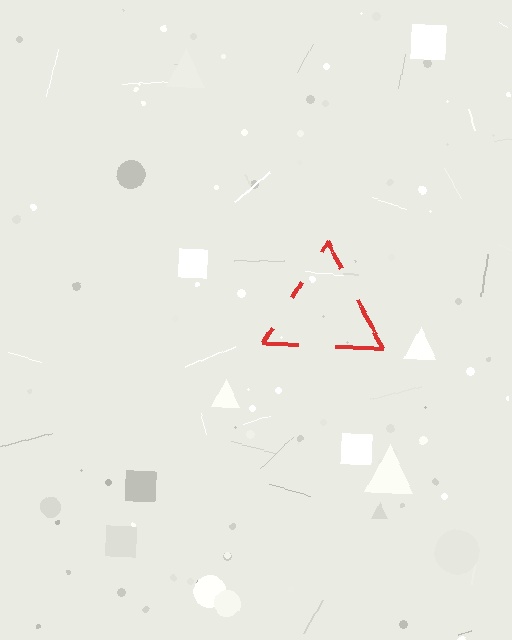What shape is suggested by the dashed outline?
The dashed outline suggests a triangle.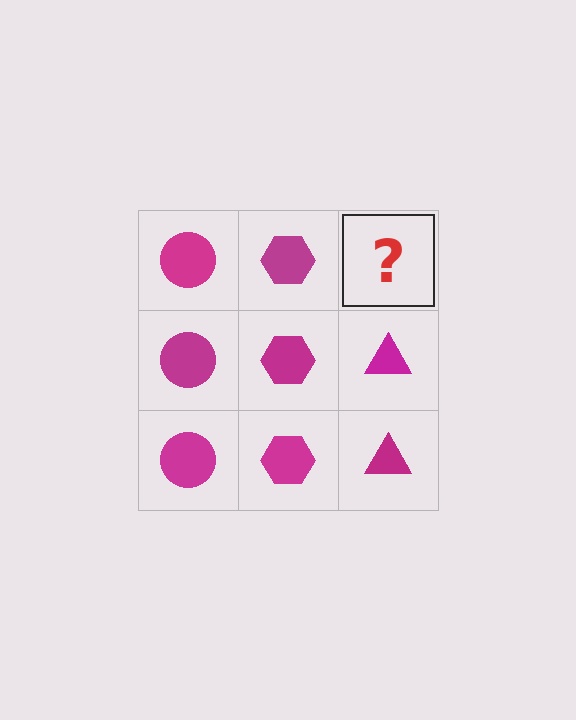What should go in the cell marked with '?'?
The missing cell should contain a magenta triangle.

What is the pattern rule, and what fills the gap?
The rule is that each column has a consistent shape. The gap should be filled with a magenta triangle.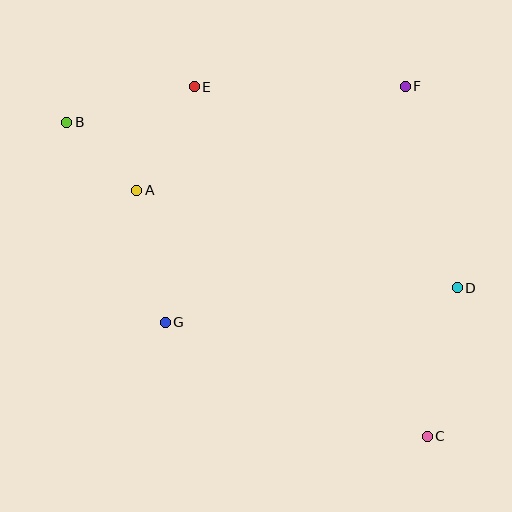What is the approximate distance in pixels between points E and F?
The distance between E and F is approximately 211 pixels.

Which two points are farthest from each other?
Points B and C are farthest from each other.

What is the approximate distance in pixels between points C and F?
The distance between C and F is approximately 350 pixels.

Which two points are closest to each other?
Points A and B are closest to each other.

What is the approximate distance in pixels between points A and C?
The distance between A and C is approximately 381 pixels.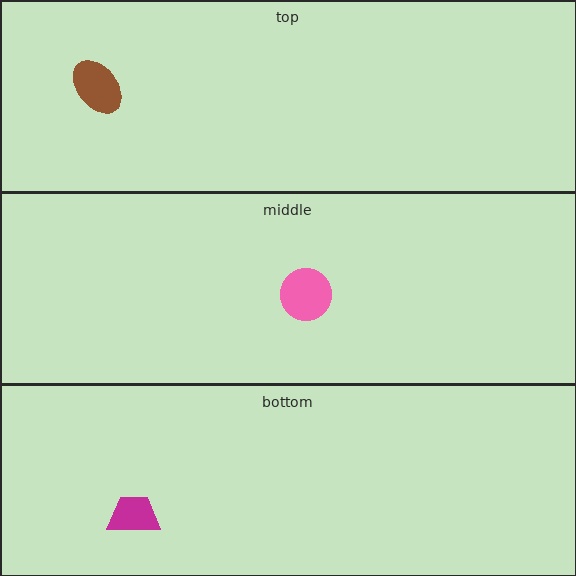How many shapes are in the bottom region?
1.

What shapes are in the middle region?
The pink circle.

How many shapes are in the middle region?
1.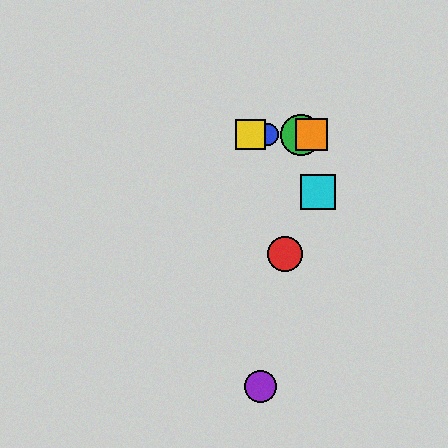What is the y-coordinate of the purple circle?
The purple circle is at y≈386.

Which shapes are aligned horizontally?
The blue circle, the green circle, the yellow square, the orange square are aligned horizontally.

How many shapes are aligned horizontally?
4 shapes (the blue circle, the green circle, the yellow square, the orange square) are aligned horizontally.